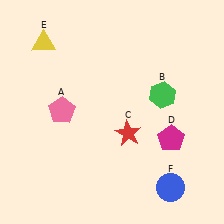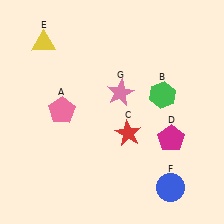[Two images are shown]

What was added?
A pink star (G) was added in Image 2.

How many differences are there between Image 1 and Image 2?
There is 1 difference between the two images.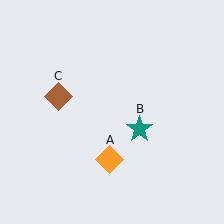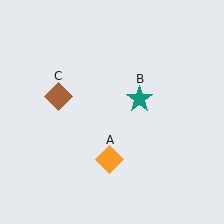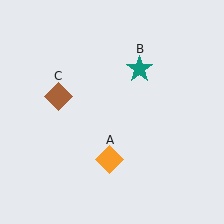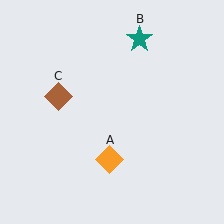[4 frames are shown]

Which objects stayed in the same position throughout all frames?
Orange diamond (object A) and brown diamond (object C) remained stationary.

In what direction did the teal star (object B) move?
The teal star (object B) moved up.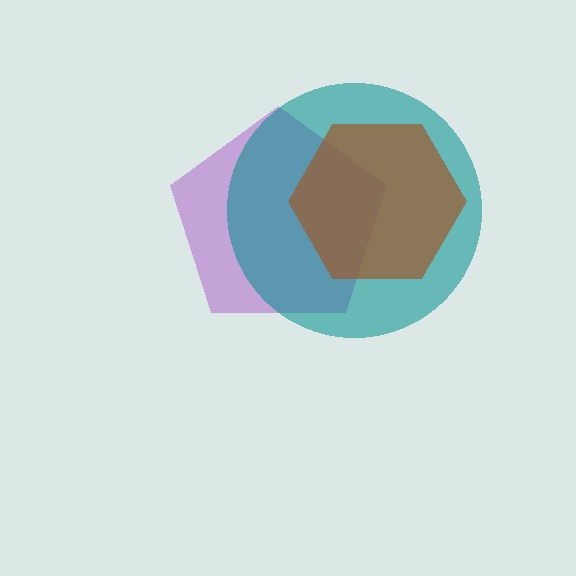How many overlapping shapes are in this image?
There are 3 overlapping shapes in the image.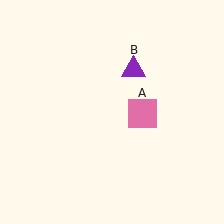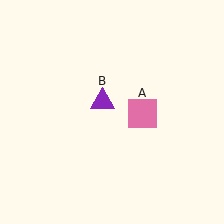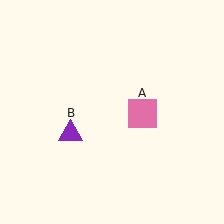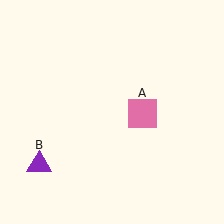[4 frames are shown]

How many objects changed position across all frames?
1 object changed position: purple triangle (object B).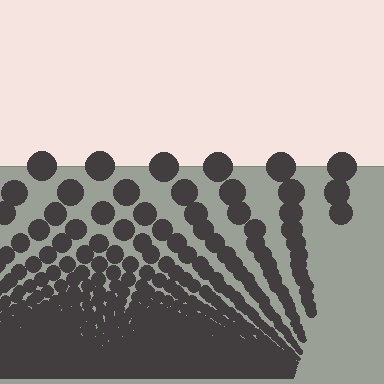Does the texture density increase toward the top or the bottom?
Density increases toward the bottom.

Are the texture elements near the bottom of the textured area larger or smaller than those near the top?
Smaller. The gradient is inverted — elements near the bottom are smaller and denser.